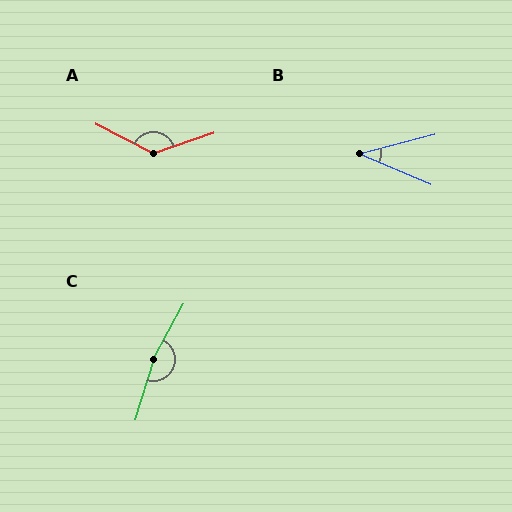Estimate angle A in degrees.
Approximately 134 degrees.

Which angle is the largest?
C, at approximately 168 degrees.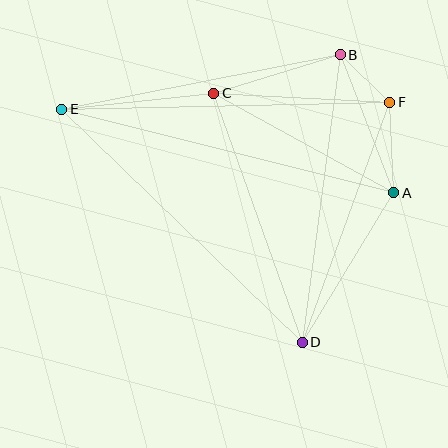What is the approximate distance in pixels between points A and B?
The distance between A and B is approximately 148 pixels.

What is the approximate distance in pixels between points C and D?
The distance between C and D is approximately 264 pixels.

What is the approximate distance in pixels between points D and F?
The distance between D and F is approximately 255 pixels.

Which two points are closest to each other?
Points B and F are closest to each other.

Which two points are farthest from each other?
Points A and E are farthest from each other.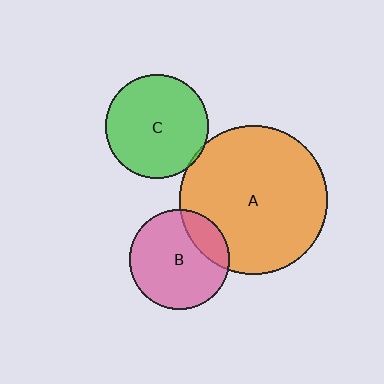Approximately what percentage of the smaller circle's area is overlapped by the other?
Approximately 5%.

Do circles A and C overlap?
Yes.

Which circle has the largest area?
Circle A (orange).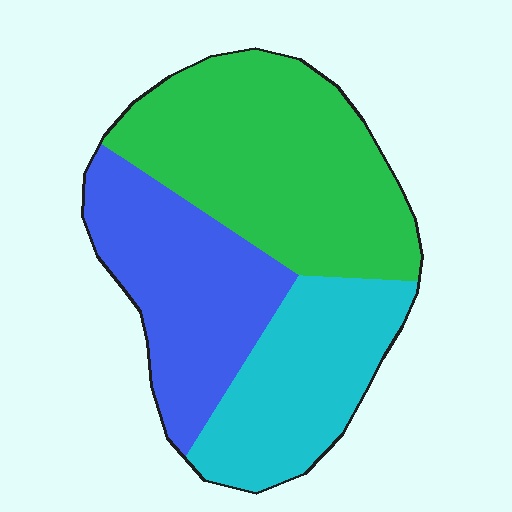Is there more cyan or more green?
Green.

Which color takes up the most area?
Green, at roughly 45%.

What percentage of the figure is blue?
Blue covers around 30% of the figure.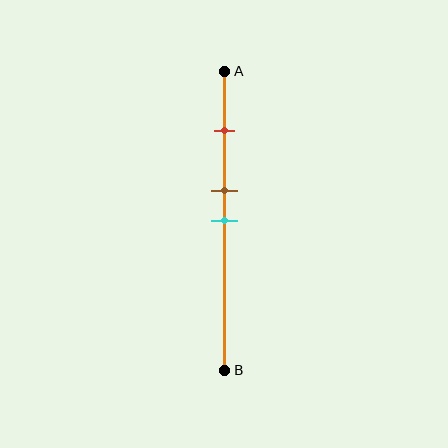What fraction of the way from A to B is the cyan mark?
The cyan mark is approximately 50% (0.5) of the way from A to B.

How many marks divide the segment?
There are 3 marks dividing the segment.